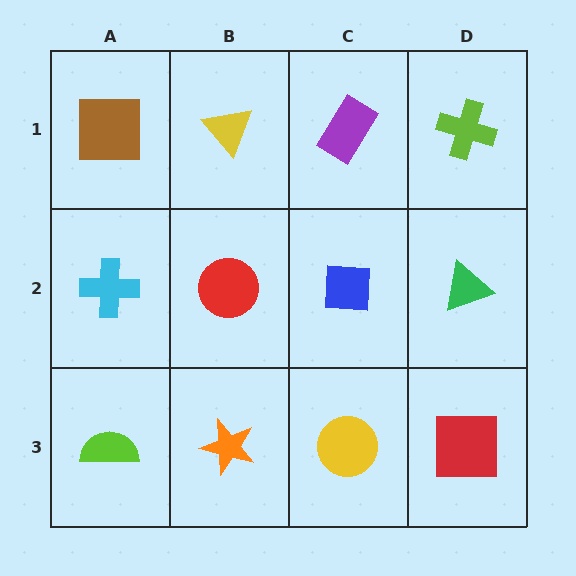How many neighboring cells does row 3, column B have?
3.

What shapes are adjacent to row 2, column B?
A yellow triangle (row 1, column B), an orange star (row 3, column B), a cyan cross (row 2, column A), a blue square (row 2, column C).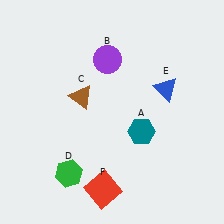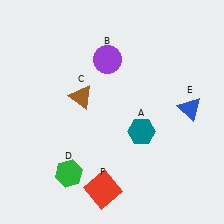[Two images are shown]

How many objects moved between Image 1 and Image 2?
1 object moved between the two images.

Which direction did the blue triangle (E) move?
The blue triangle (E) moved right.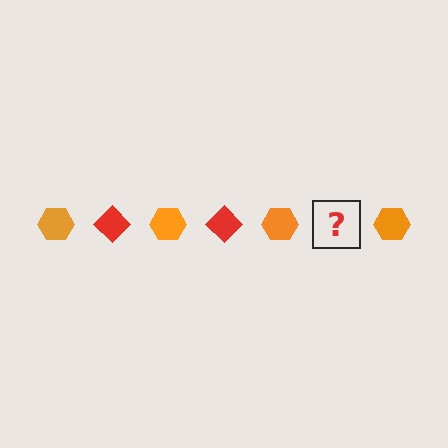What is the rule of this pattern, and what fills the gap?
The rule is that the pattern alternates between orange hexagon and red diamond. The gap should be filled with a red diamond.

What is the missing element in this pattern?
The missing element is a red diamond.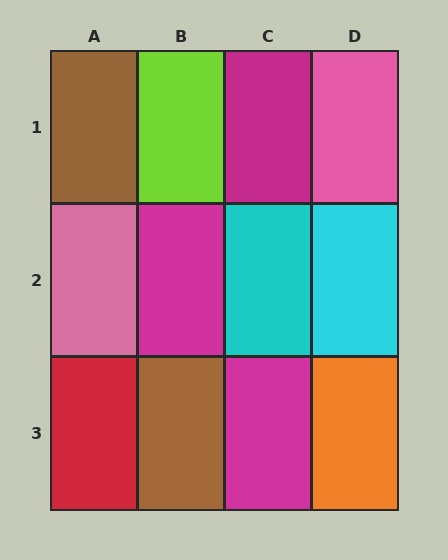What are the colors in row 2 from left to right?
Pink, magenta, cyan, cyan.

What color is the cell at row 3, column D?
Orange.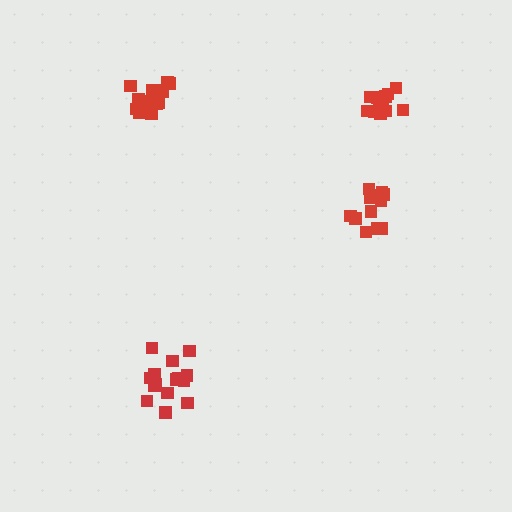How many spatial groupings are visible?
There are 4 spatial groupings.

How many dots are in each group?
Group 1: 16 dots, Group 2: 15 dots, Group 3: 12 dots, Group 4: 12 dots (55 total).